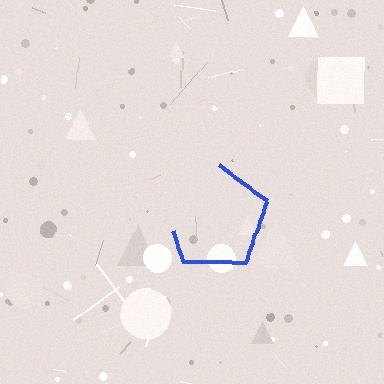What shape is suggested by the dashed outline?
The dashed outline suggests a pentagon.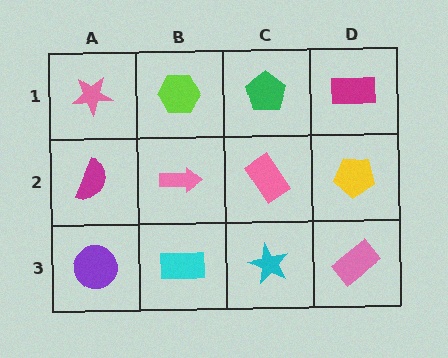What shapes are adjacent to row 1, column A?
A magenta semicircle (row 2, column A), a lime hexagon (row 1, column B).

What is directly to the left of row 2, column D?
A pink rectangle.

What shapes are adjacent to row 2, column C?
A green pentagon (row 1, column C), a cyan star (row 3, column C), a pink arrow (row 2, column B), a yellow pentagon (row 2, column D).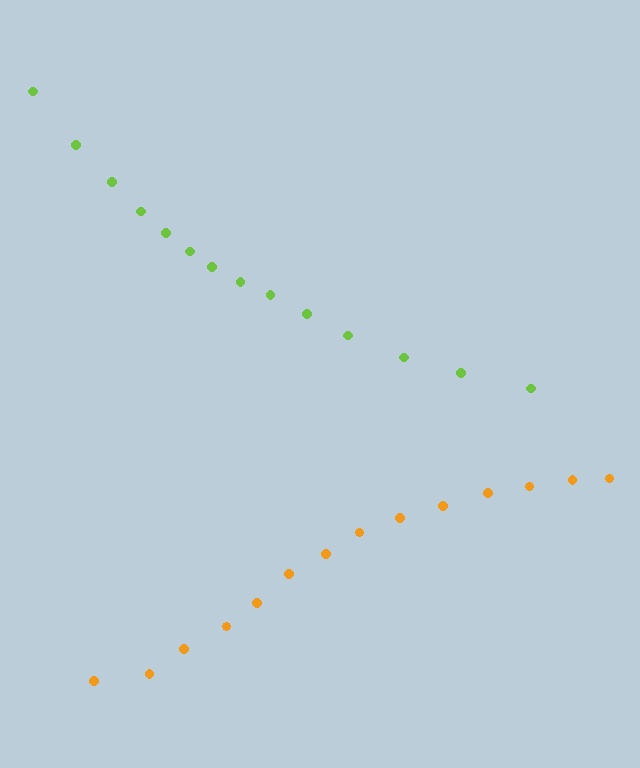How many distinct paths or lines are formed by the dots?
There are 2 distinct paths.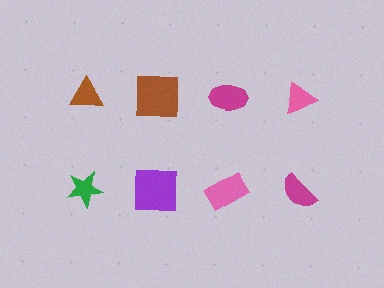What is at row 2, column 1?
A green star.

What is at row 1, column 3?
A magenta ellipse.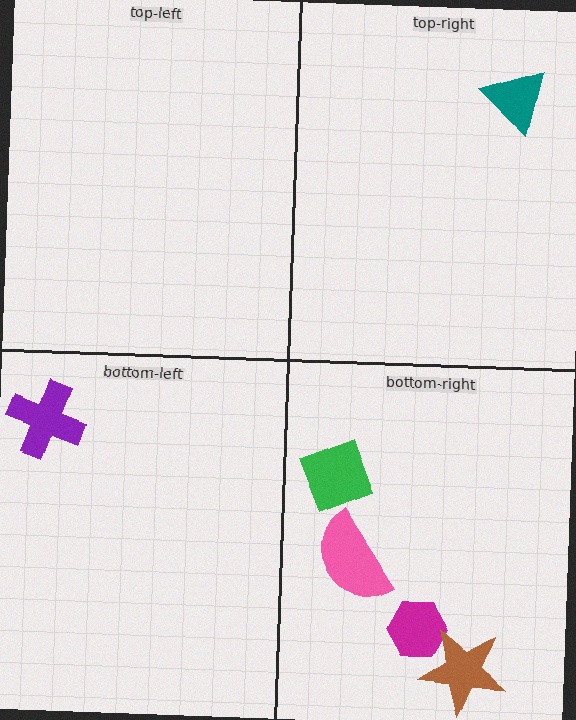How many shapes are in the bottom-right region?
4.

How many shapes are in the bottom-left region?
1.